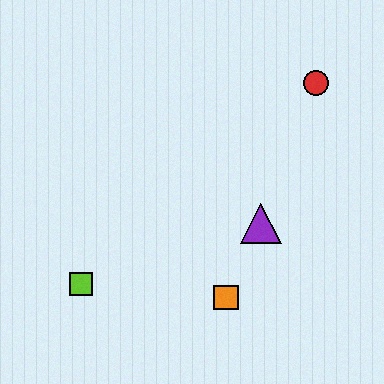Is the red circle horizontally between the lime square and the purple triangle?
No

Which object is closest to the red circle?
The purple triangle is closest to the red circle.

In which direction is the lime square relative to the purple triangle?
The lime square is to the left of the purple triangle.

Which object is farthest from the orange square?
The red circle is farthest from the orange square.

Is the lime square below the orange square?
No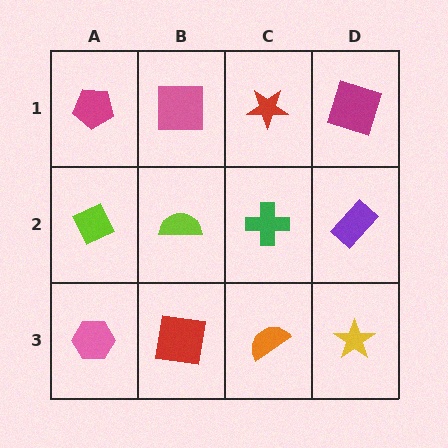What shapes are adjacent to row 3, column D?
A purple rectangle (row 2, column D), an orange semicircle (row 3, column C).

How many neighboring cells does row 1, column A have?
2.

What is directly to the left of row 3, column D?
An orange semicircle.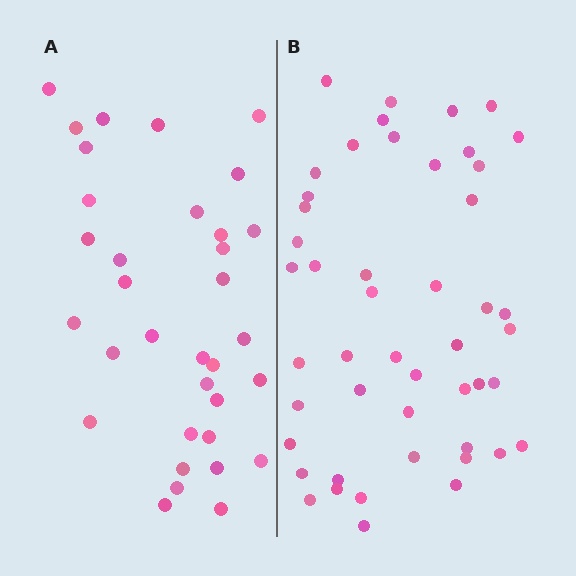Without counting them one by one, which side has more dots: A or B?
Region B (the right region) has more dots.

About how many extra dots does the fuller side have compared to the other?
Region B has approximately 15 more dots than region A.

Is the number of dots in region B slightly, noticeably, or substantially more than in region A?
Region B has noticeably more, but not dramatically so. The ratio is roughly 1.4 to 1.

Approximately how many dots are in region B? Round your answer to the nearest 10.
About 50 dots. (The exact count is 48, which rounds to 50.)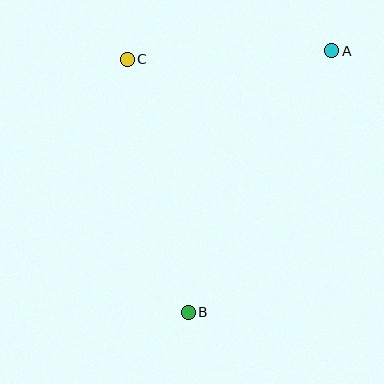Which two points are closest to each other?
Points A and C are closest to each other.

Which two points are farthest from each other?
Points A and B are farthest from each other.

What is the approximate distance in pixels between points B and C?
The distance between B and C is approximately 261 pixels.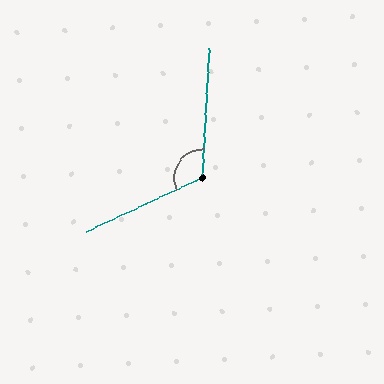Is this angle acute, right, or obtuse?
It is obtuse.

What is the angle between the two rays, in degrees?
Approximately 118 degrees.